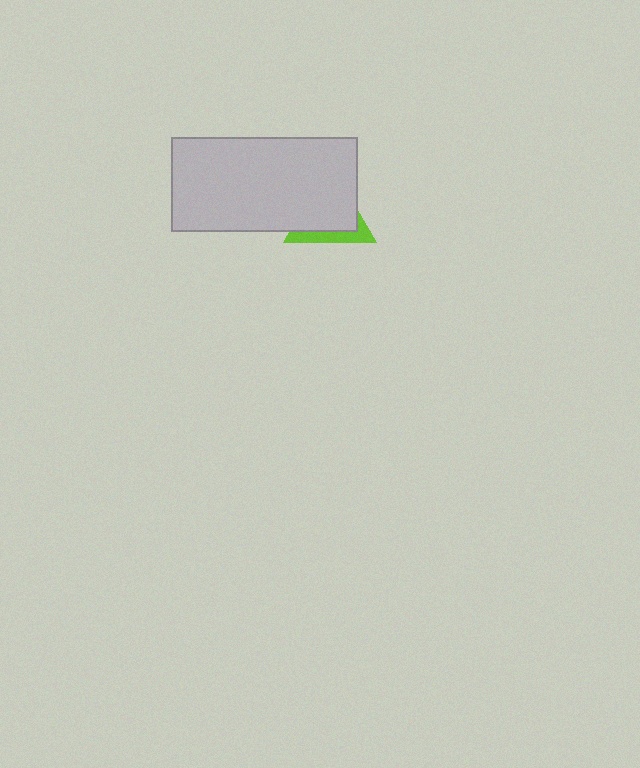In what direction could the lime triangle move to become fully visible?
The lime triangle could move toward the lower-right. That would shift it out from behind the light gray rectangle entirely.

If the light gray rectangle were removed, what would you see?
You would see the complete lime triangle.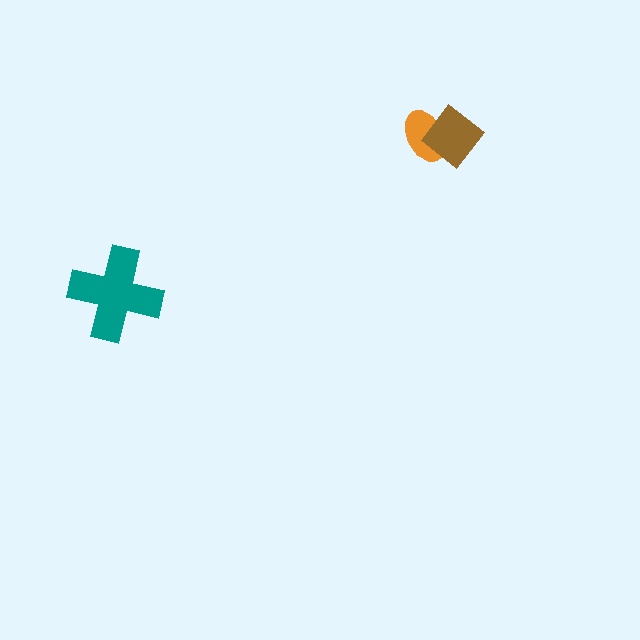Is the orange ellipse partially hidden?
Yes, it is partially covered by another shape.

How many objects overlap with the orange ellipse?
1 object overlaps with the orange ellipse.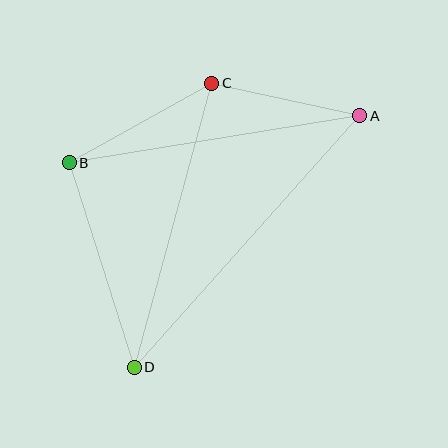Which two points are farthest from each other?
Points A and D are farthest from each other.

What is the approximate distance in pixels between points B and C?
The distance between B and C is approximately 163 pixels.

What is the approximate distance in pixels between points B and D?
The distance between B and D is approximately 214 pixels.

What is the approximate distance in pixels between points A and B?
The distance between A and B is approximately 294 pixels.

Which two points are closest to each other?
Points A and C are closest to each other.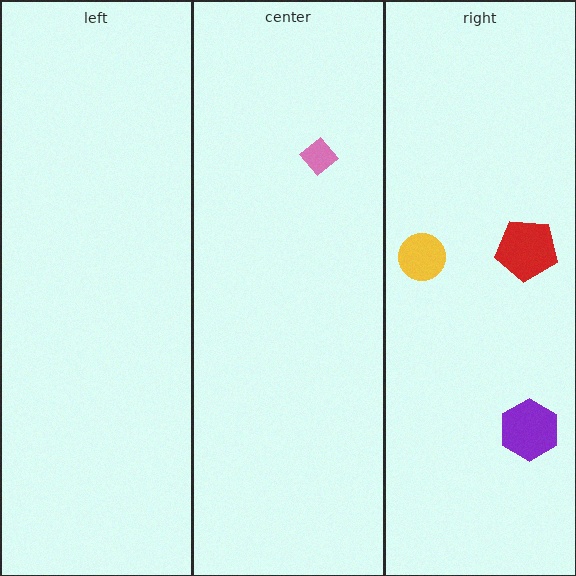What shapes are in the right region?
The red pentagon, the purple hexagon, the yellow circle.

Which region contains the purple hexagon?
The right region.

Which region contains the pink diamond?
The center region.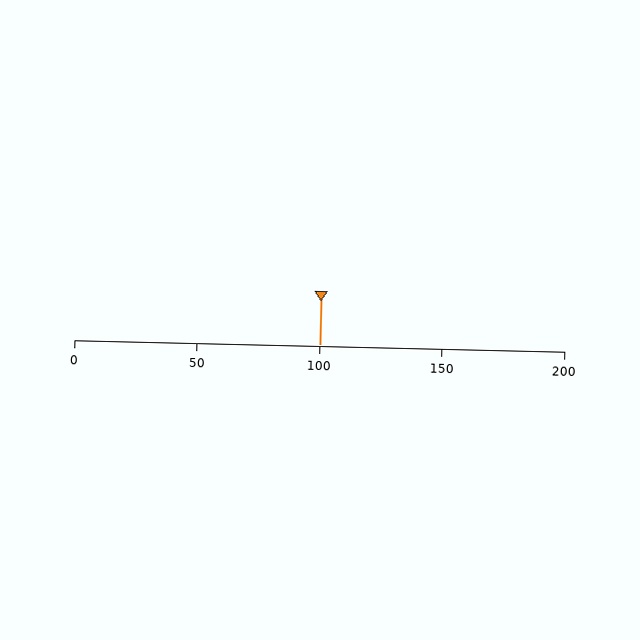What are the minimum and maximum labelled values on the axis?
The axis runs from 0 to 200.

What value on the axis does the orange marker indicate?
The marker indicates approximately 100.